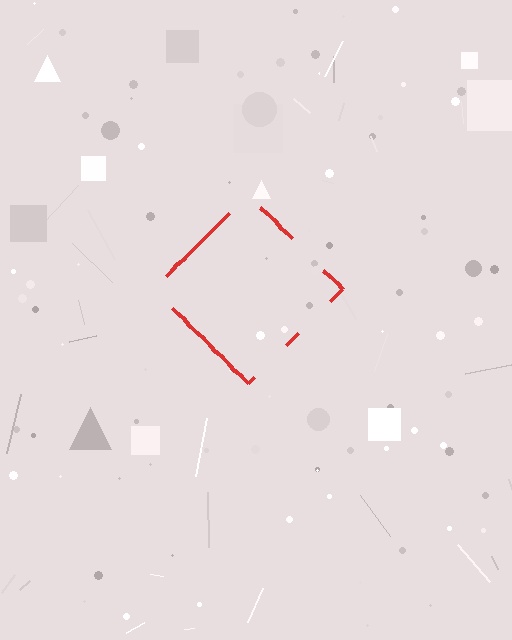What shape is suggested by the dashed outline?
The dashed outline suggests a diamond.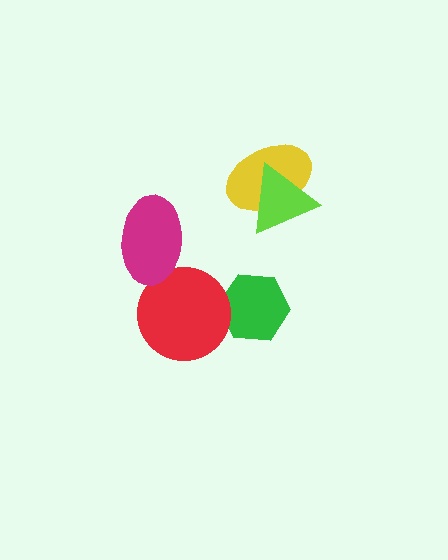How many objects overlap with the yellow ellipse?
1 object overlaps with the yellow ellipse.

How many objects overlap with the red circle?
2 objects overlap with the red circle.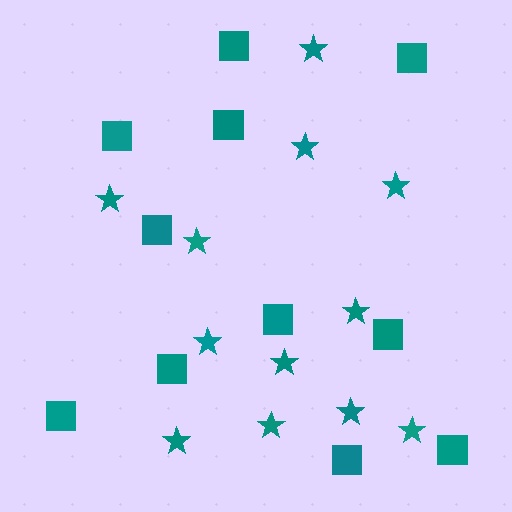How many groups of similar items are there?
There are 2 groups: one group of squares (11) and one group of stars (12).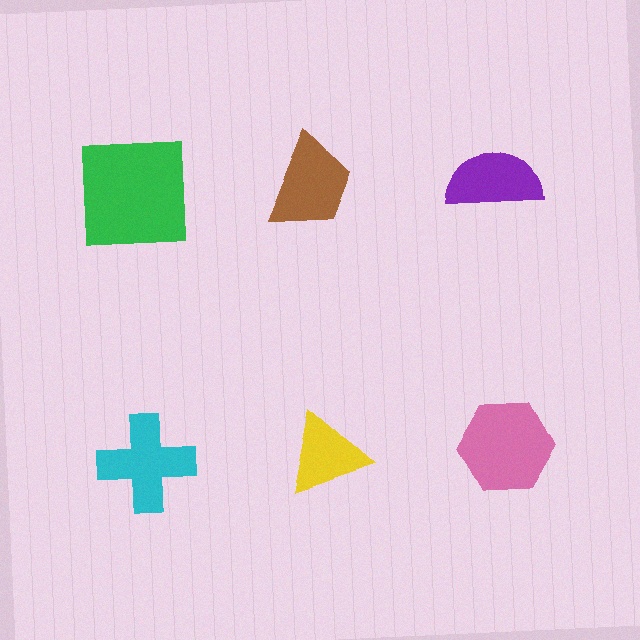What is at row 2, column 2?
A yellow triangle.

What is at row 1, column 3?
A purple semicircle.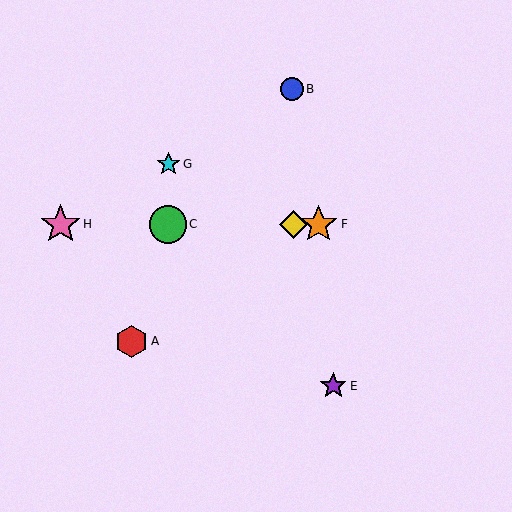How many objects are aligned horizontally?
4 objects (C, D, F, H) are aligned horizontally.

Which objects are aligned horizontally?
Objects C, D, F, H are aligned horizontally.